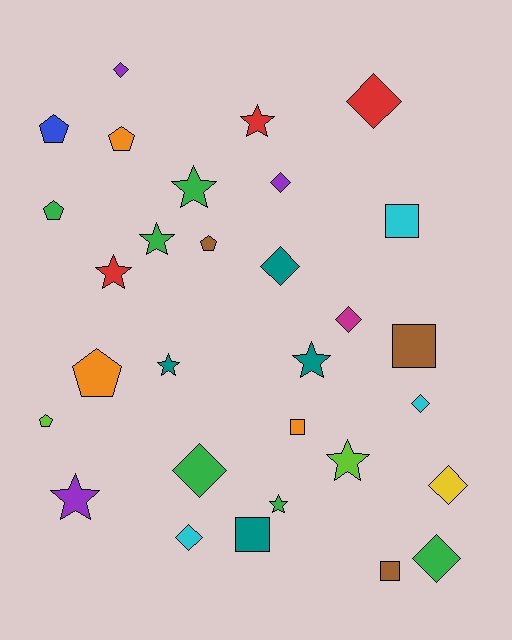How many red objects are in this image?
There are 3 red objects.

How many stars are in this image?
There are 9 stars.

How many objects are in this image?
There are 30 objects.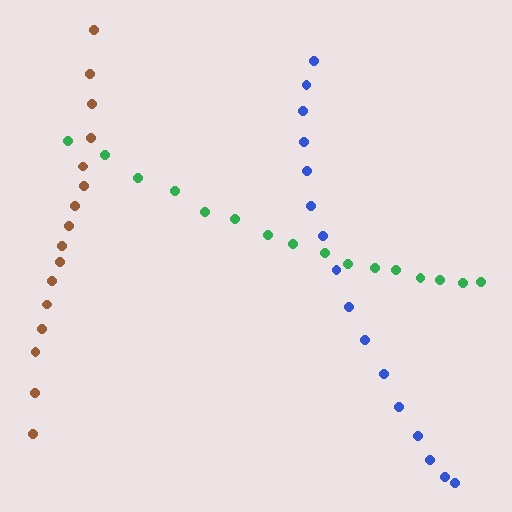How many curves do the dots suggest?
There are 3 distinct paths.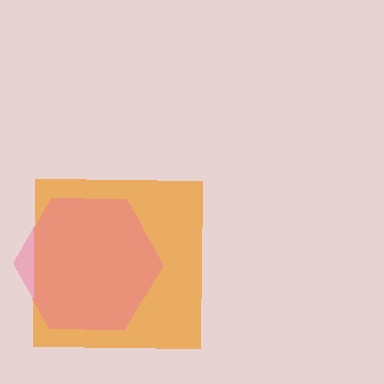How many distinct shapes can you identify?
There are 2 distinct shapes: an orange square, a pink hexagon.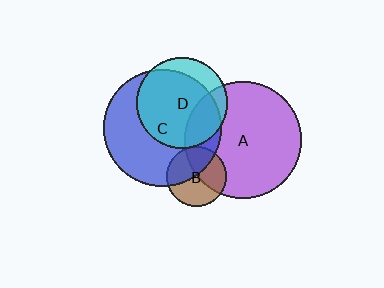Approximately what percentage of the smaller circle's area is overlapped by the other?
Approximately 5%.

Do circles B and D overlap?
Yes.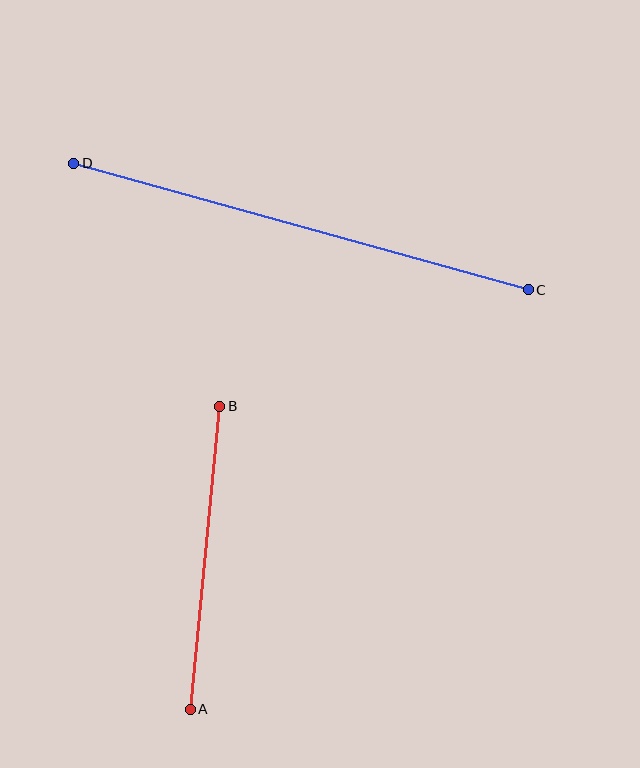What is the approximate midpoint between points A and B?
The midpoint is at approximately (205, 558) pixels.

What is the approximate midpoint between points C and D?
The midpoint is at approximately (301, 226) pixels.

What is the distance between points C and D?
The distance is approximately 472 pixels.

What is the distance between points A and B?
The distance is approximately 305 pixels.